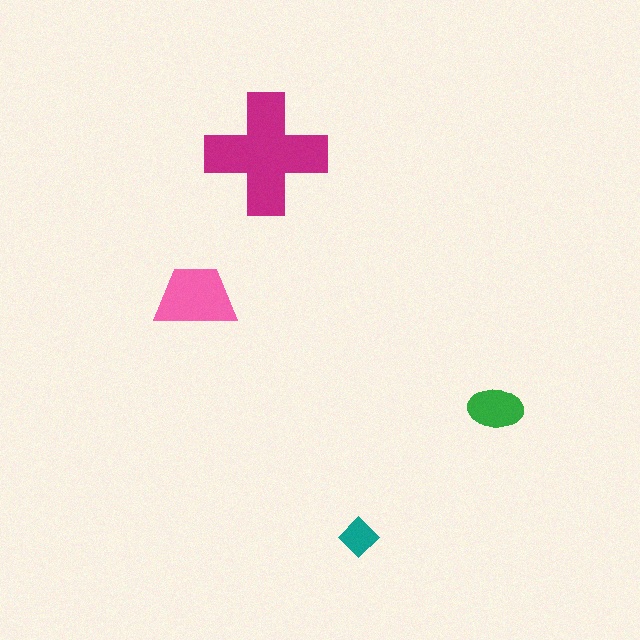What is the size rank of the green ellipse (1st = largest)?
3rd.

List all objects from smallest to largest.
The teal diamond, the green ellipse, the pink trapezoid, the magenta cross.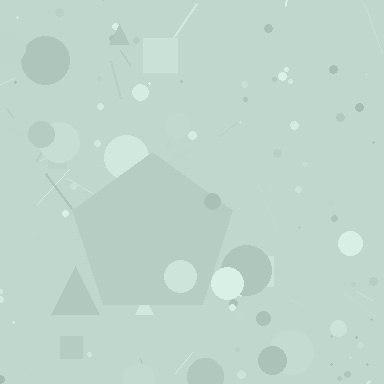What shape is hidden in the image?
A pentagon is hidden in the image.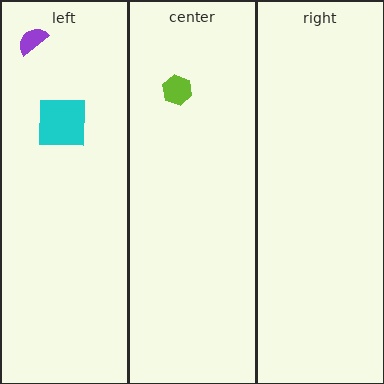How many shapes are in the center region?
1.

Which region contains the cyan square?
The left region.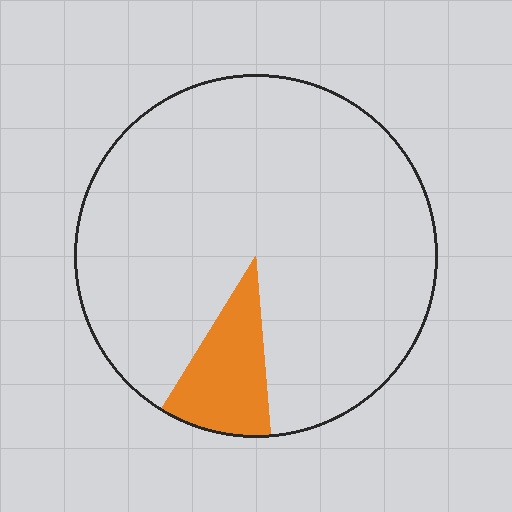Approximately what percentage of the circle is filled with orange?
Approximately 10%.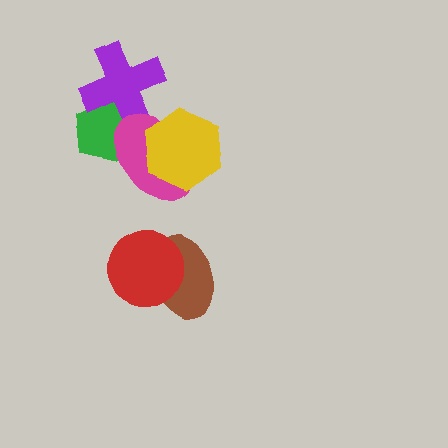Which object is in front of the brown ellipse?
The red circle is in front of the brown ellipse.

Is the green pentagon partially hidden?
Yes, it is partially covered by another shape.